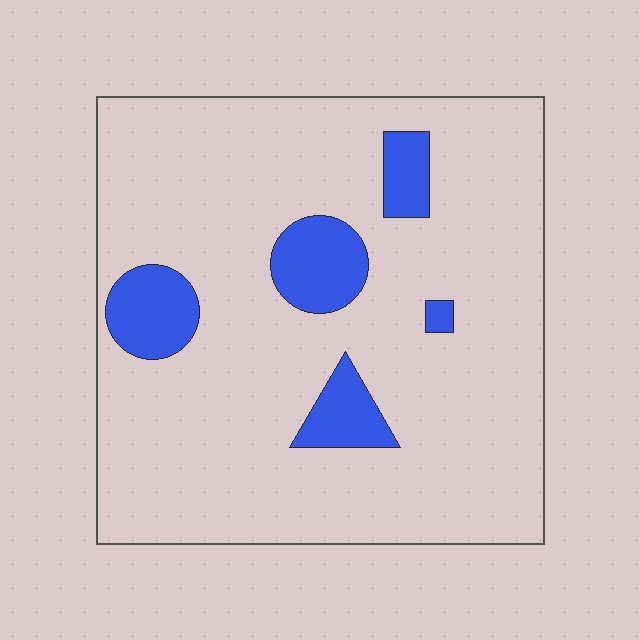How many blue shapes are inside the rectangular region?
5.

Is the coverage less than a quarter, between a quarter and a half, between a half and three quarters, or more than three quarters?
Less than a quarter.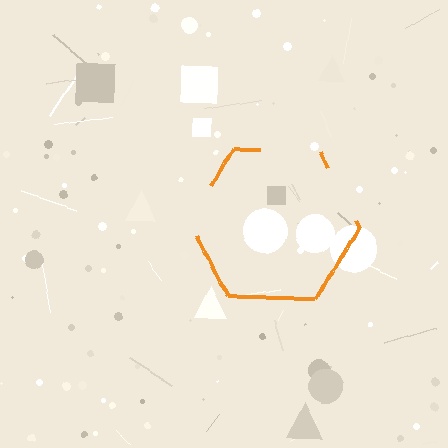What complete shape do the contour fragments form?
The contour fragments form a hexagon.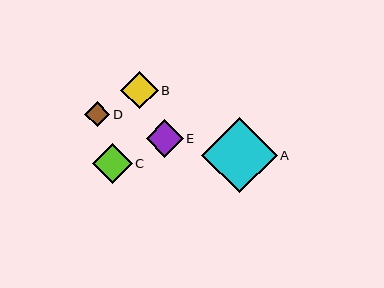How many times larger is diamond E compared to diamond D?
Diamond E is approximately 1.5 times the size of diamond D.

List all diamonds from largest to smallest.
From largest to smallest: A, C, B, E, D.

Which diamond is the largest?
Diamond A is the largest with a size of approximately 76 pixels.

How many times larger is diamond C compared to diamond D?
Diamond C is approximately 1.6 times the size of diamond D.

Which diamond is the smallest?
Diamond D is the smallest with a size of approximately 25 pixels.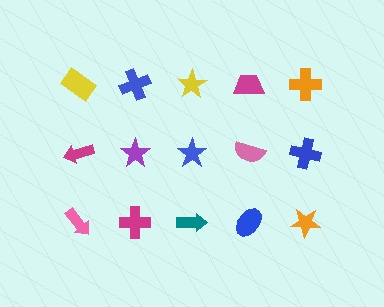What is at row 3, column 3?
A teal arrow.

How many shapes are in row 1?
5 shapes.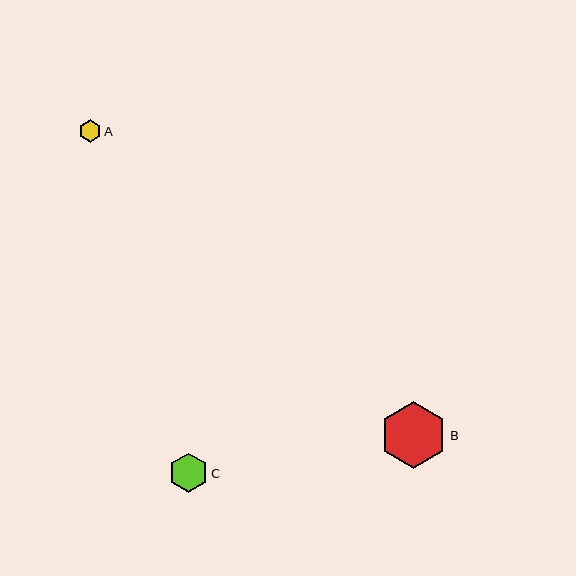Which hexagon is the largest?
Hexagon B is the largest with a size of approximately 67 pixels.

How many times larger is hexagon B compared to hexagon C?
Hexagon B is approximately 1.7 times the size of hexagon C.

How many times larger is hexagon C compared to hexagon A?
Hexagon C is approximately 1.8 times the size of hexagon A.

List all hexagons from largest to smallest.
From largest to smallest: B, C, A.